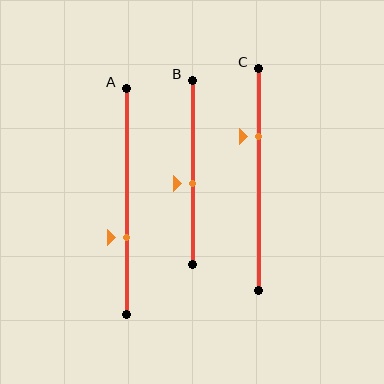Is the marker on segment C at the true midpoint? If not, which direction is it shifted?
No, the marker on segment C is shifted upward by about 20% of the segment length.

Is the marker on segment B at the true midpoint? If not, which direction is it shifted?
No, the marker on segment B is shifted downward by about 6% of the segment length.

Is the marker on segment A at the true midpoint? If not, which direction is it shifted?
No, the marker on segment A is shifted downward by about 16% of the segment length.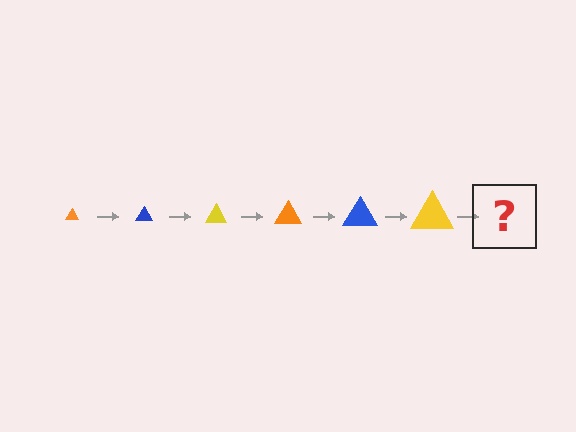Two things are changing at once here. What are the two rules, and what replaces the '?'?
The two rules are that the triangle grows larger each step and the color cycles through orange, blue, and yellow. The '?' should be an orange triangle, larger than the previous one.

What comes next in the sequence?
The next element should be an orange triangle, larger than the previous one.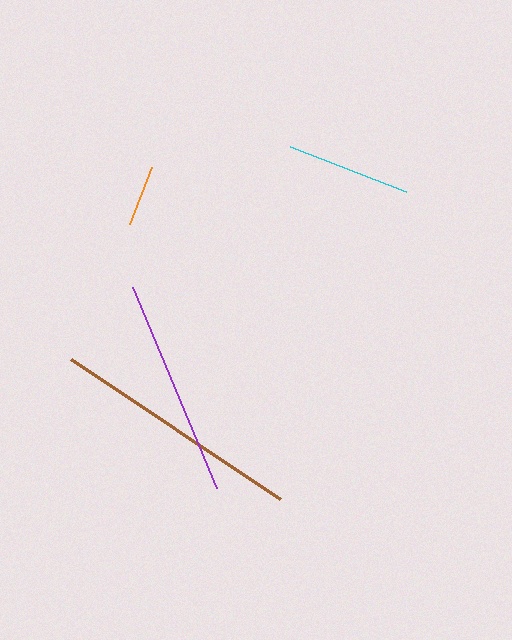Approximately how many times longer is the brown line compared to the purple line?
The brown line is approximately 1.2 times the length of the purple line.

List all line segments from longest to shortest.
From longest to shortest: brown, purple, cyan, orange.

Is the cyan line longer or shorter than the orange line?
The cyan line is longer than the orange line.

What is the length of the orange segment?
The orange segment is approximately 61 pixels long.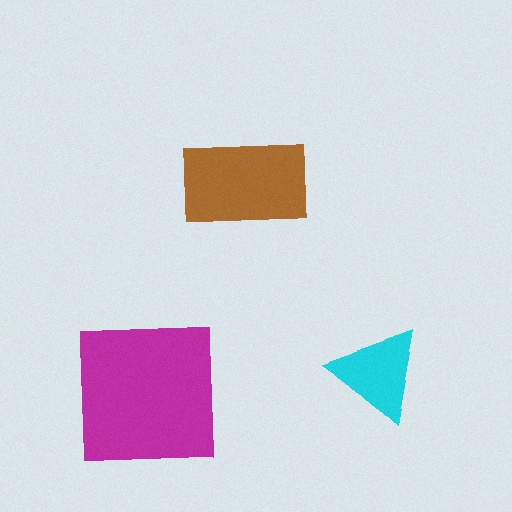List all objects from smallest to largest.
The cyan triangle, the brown rectangle, the magenta square.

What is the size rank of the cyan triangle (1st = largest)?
3rd.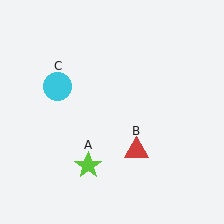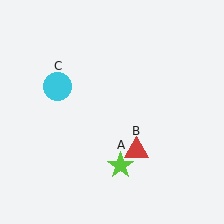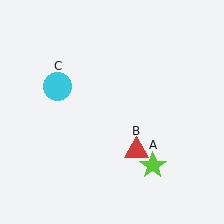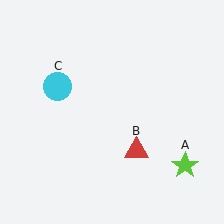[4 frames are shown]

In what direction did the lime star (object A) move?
The lime star (object A) moved right.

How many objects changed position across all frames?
1 object changed position: lime star (object A).